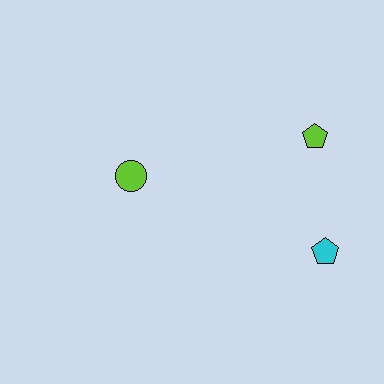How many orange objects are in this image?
There are no orange objects.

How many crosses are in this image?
There are no crosses.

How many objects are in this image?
There are 3 objects.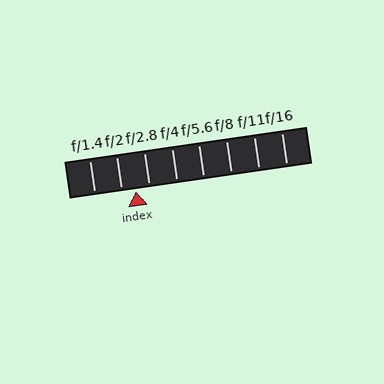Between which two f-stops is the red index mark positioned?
The index mark is between f/2 and f/2.8.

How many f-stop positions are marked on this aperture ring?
There are 8 f-stop positions marked.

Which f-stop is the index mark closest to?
The index mark is closest to f/2.8.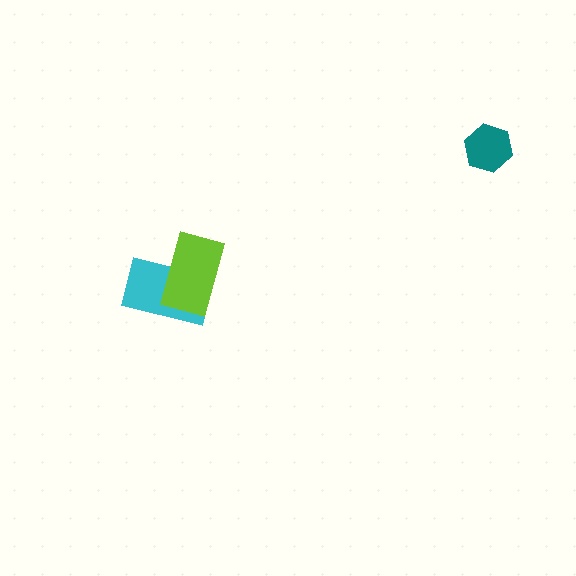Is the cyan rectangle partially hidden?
Yes, it is partially covered by another shape.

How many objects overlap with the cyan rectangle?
1 object overlaps with the cyan rectangle.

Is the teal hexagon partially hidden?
No, no other shape covers it.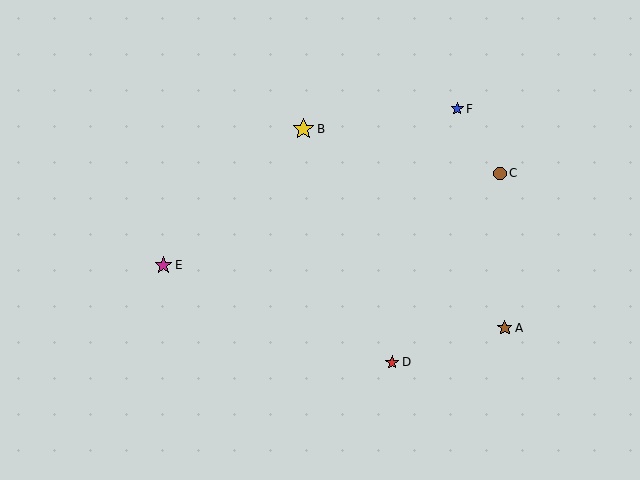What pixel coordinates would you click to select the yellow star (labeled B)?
Click at (303, 129) to select the yellow star B.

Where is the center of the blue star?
The center of the blue star is at (457, 109).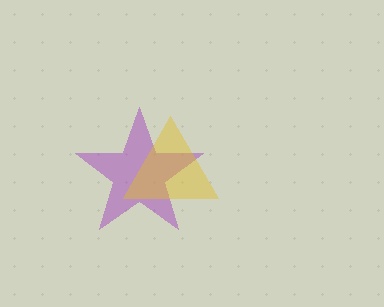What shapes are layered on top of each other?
The layered shapes are: a purple star, a yellow triangle.